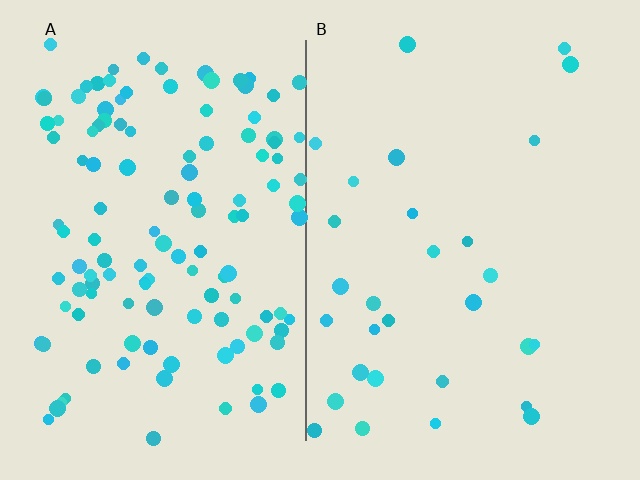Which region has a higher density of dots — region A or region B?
A (the left).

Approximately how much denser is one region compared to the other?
Approximately 4.2× — region A over region B.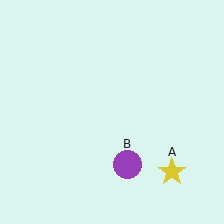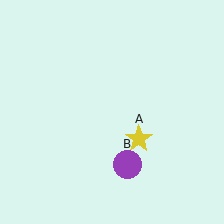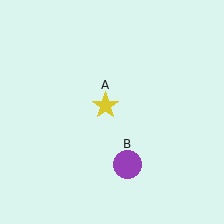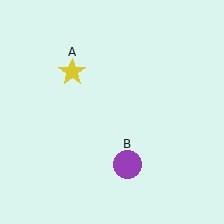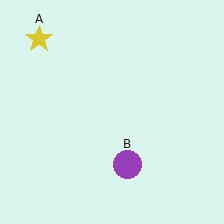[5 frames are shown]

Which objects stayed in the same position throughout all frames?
Purple circle (object B) remained stationary.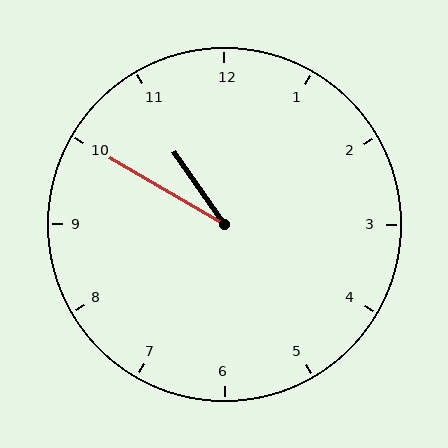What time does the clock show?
10:50.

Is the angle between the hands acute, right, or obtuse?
It is acute.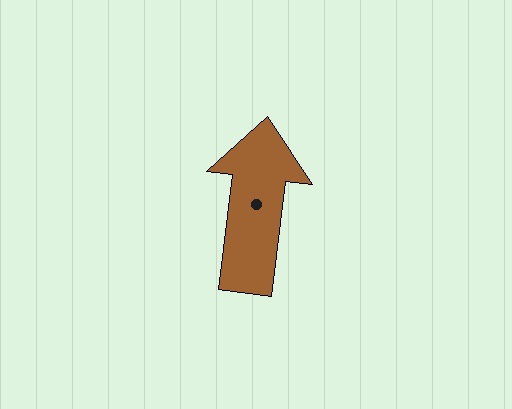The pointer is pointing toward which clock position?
Roughly 12 o'clock.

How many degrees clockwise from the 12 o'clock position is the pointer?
Approximately 7 degrees.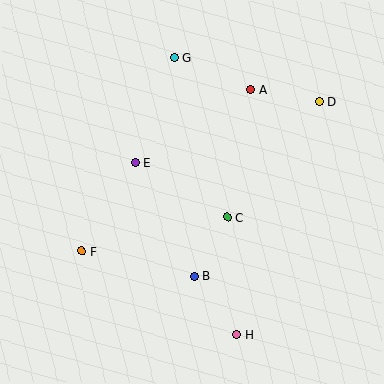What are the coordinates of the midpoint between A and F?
The midpoint between A and F is at (167, 170).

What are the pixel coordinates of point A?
Point A is at (251, 90).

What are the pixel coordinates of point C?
Point C is at (227, 217).